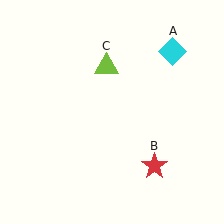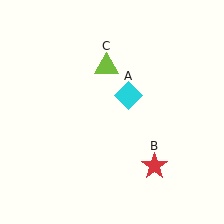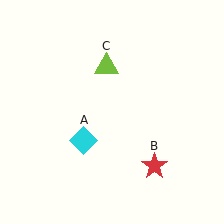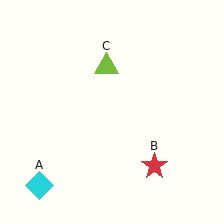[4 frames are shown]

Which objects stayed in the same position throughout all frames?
Red star (object B) and lime triangle (object C) remained stationary.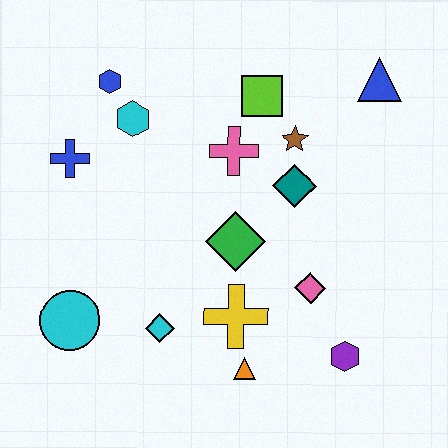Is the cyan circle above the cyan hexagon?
No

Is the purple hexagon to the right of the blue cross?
Yes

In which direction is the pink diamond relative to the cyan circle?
The pink diamond is to the right of the cyan circle.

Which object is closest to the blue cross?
The cyan hexagon is closest to the blue cross.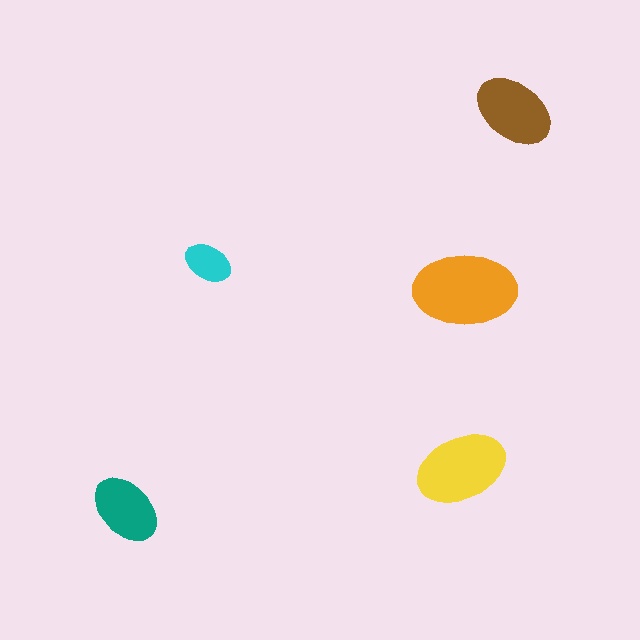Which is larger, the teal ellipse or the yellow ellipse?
The yellow one.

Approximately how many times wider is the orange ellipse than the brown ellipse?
About 1.5 times wider.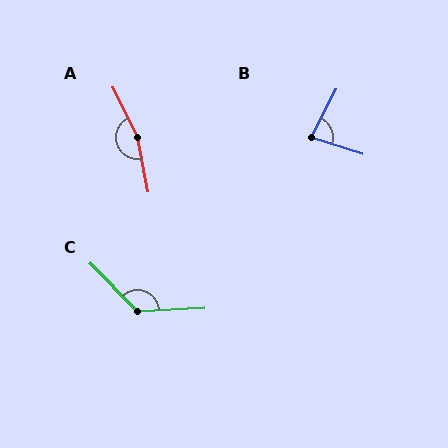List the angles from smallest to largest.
B (80°), C (131°), A (165°).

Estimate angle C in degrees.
Approximately 131 degrees.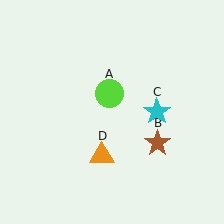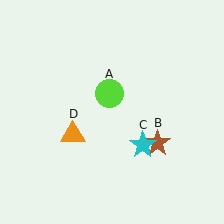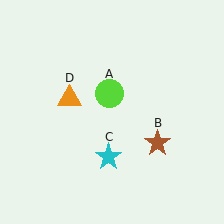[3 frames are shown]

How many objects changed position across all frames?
2 objects changed position: cyan star (object C), orange triangle (object D).